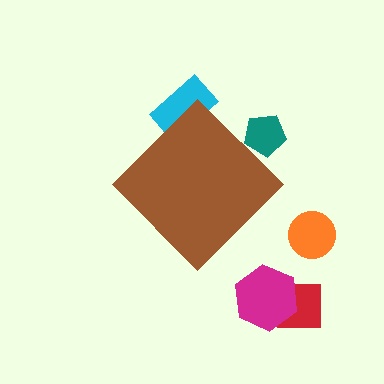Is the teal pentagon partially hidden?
Yes, the teal pentagon is partially hidden behind the brown diamond.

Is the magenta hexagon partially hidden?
No, the magenta hexagon is fully visible.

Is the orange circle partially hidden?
No, the orange circle is fully visible.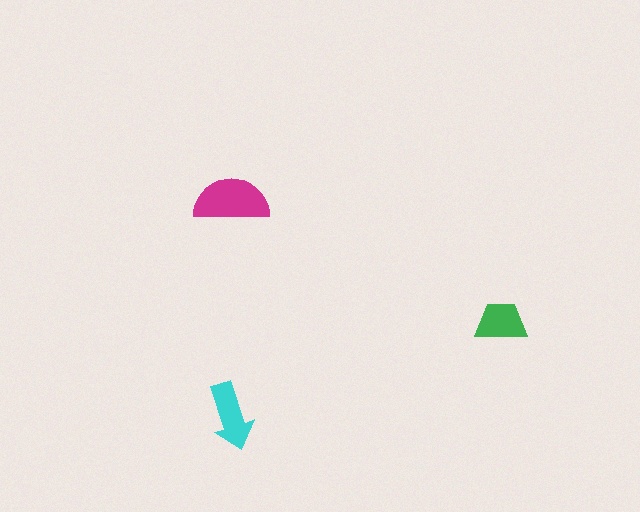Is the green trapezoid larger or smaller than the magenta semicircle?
Smaller.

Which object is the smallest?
The green trapezoid.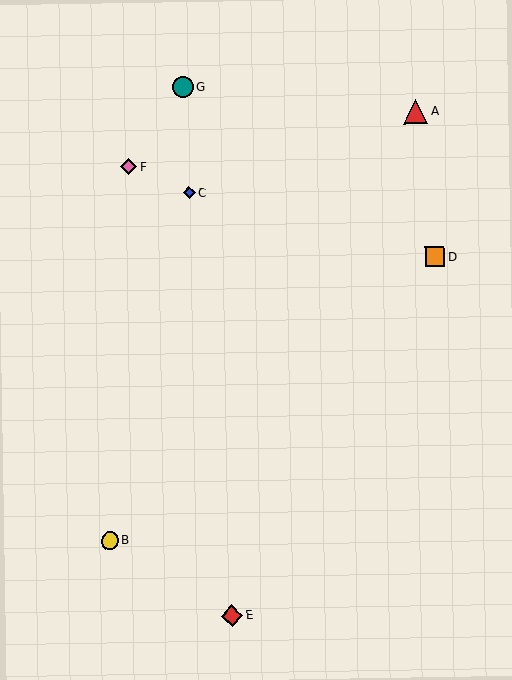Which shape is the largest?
The red triangle (labeled A) is the largest.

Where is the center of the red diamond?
The center of the red diamond is at (232, 616).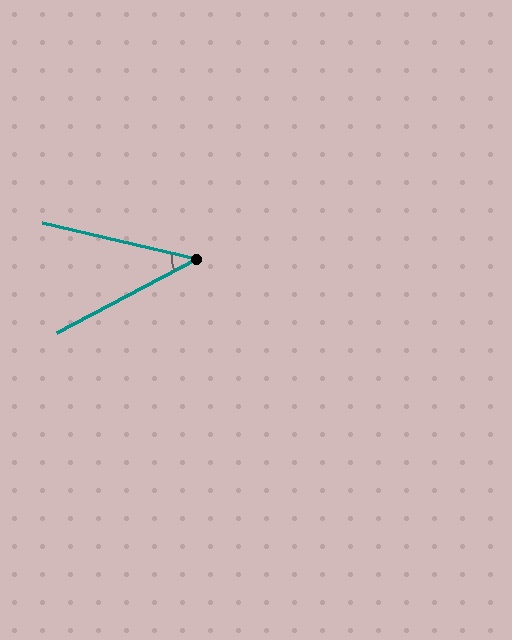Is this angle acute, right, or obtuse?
It is acute.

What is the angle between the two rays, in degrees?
Approximately 41 degrees.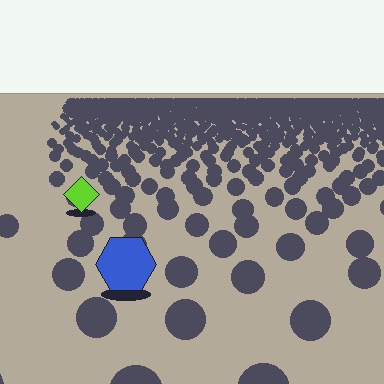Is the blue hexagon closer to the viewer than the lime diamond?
Yes. The blue hexagon is closer — you can tell from the texture gradient: the ground texture is coarser near it.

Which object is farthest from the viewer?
The lime diamond is farthest from the viewer. It appears smaller and the ground texture around it is denser.